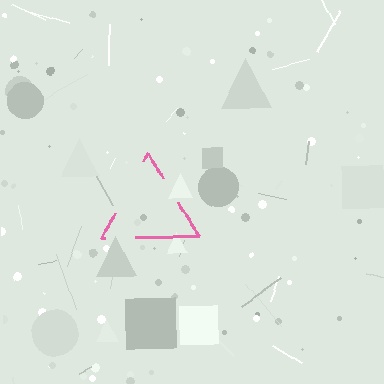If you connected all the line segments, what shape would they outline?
They would outline a triangle.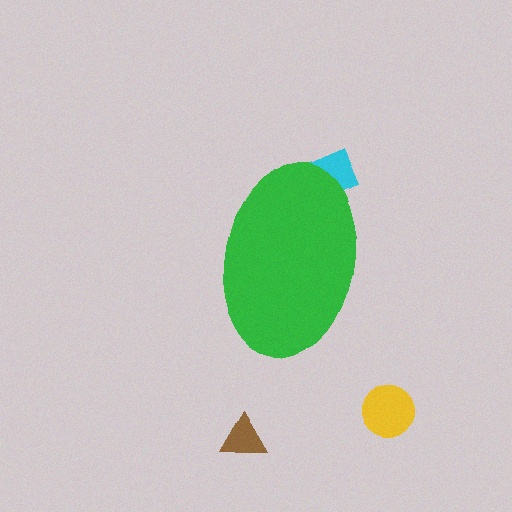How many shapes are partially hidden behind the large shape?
1 shape is partially hidden.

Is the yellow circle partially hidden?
No, the yellow circle is fully visible.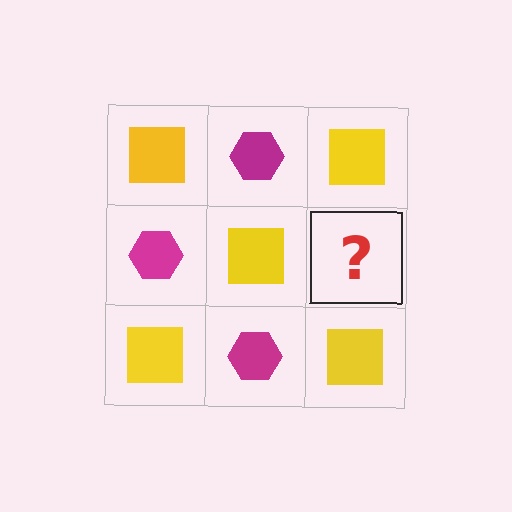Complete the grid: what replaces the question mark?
The question mark should be replaced with a magenta hexagon.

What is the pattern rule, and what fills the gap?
The rule is that it alternates yellow square and magenta hexagon in a checkerboard pattern. The gap should be filled with a magenta hexagon.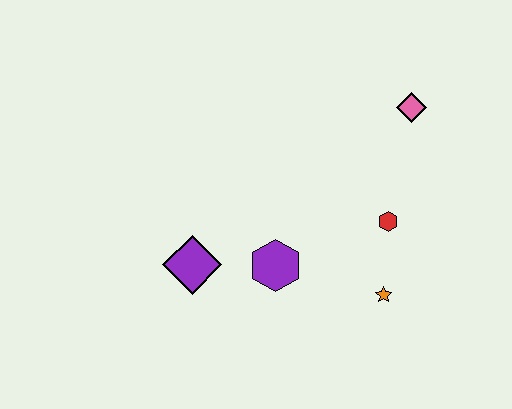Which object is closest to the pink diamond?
The red hexagon is closest to the pink diamond.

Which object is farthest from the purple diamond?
The pink diamond is farthest from the purple diamond.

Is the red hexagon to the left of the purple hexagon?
No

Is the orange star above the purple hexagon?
No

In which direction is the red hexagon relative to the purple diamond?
The red hexagon is to the right of the purple diamond.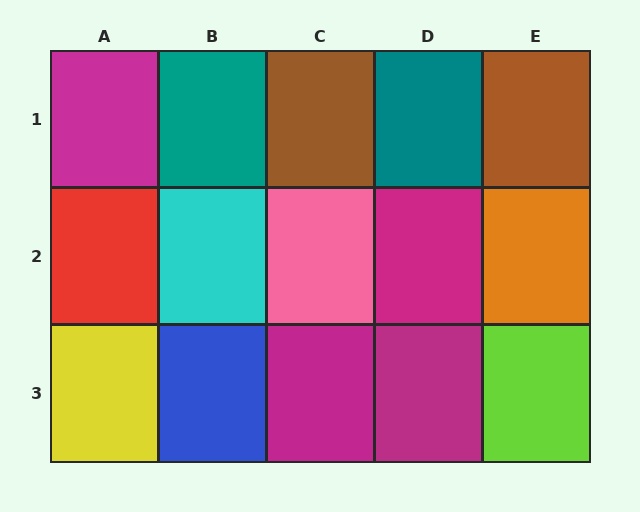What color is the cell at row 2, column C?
Pink.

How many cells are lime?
1 cell is lime.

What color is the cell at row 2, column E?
Orange.